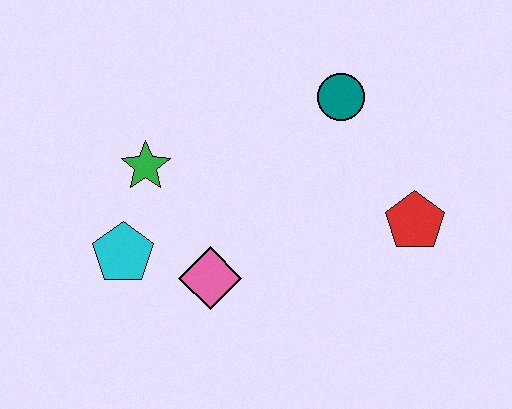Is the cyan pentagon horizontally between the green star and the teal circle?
No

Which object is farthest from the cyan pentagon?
The red pentagon is farthest from the cyan pentagon.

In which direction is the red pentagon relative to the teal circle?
The red pentagon is below the teal circle.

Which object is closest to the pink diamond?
The cyan pentagon is closest to the pink diamond.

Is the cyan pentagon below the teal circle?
Yes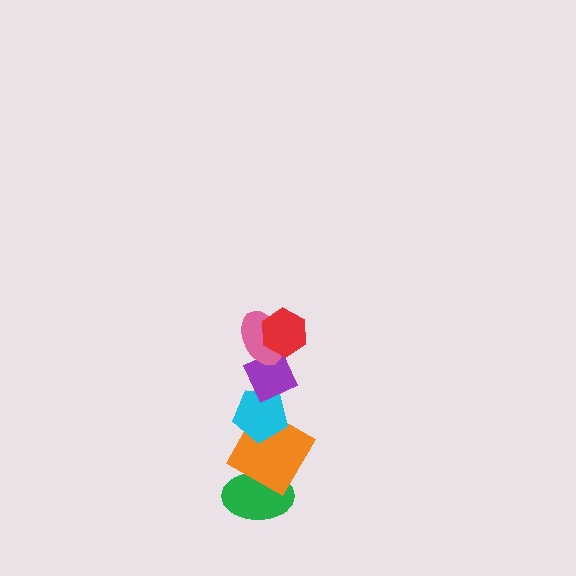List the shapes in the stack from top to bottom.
From top to bottom: the red hexagon, the pink ellipse, the purple diamond, the cyan pentagon, the orange square, the green ellipse.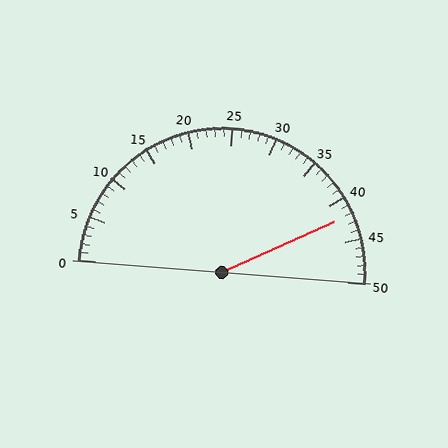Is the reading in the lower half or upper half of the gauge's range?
The reading is in the upper half of the range (0 to 50).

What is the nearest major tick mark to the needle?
The nearest major tick mark is 40.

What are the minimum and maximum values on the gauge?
The gauge ranges from 0 to 50.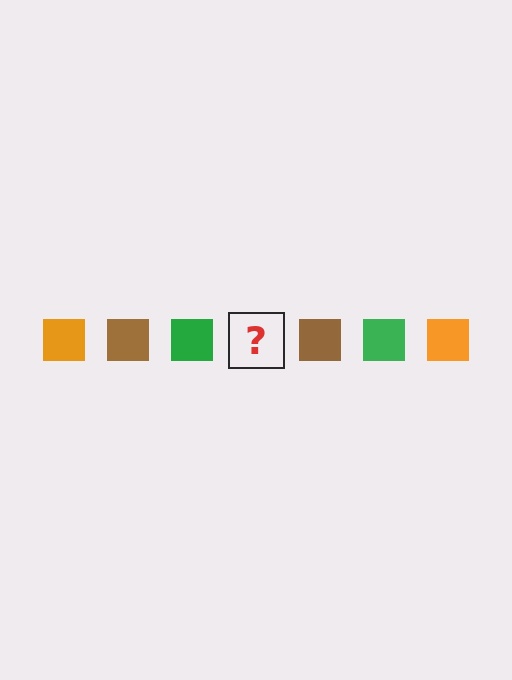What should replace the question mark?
The question mark should be replaced with an orange square.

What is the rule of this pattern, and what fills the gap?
The rule is that the pattern cycles through orange, brown, green squares. The gap should be filled with an orange square.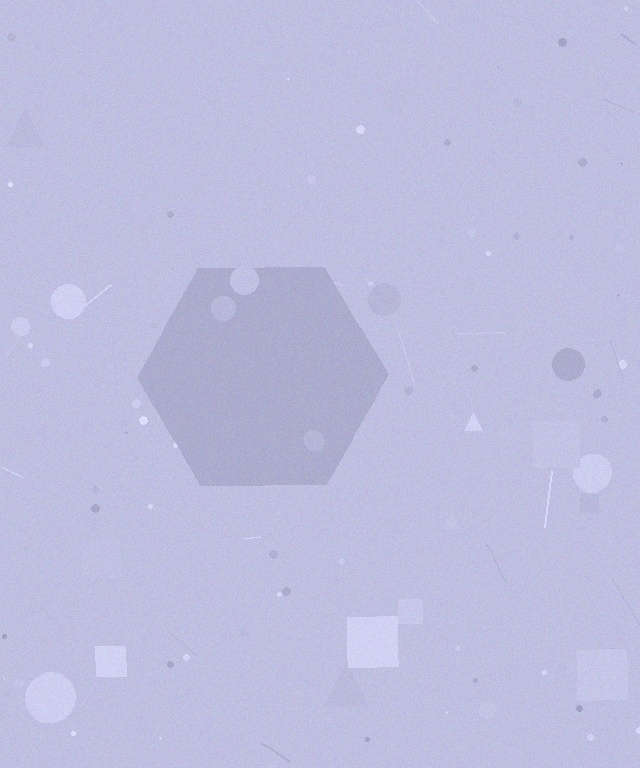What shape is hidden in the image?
A hexagon is hidden in the image.